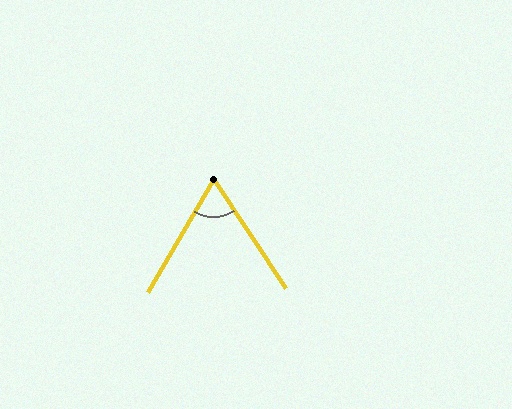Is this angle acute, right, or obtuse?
It is acute.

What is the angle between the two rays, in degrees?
Approximately 64 degrees.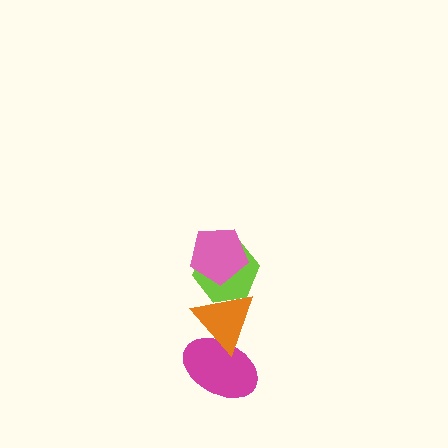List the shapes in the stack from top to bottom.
From top to bottom: the pink pentagon, the lime hexagon, the orange triangle, the magenta ellipse.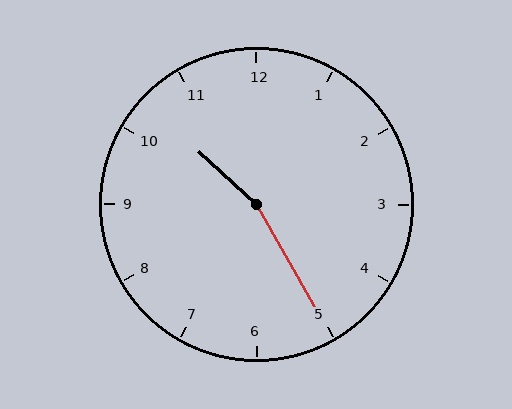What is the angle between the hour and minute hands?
Approximately 162 degrees.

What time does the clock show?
10:25.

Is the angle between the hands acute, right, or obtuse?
It is obtuse.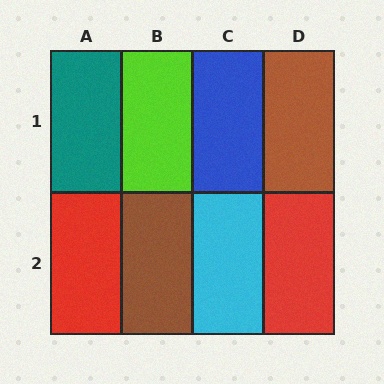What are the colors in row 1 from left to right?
Teal, lime, blue, brown.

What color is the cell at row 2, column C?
Cyan.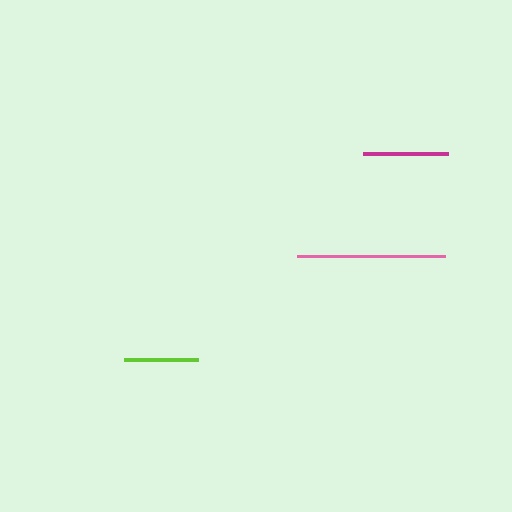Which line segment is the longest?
The pink line is the longest at approximately 148 pixels.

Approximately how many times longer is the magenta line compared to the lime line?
The magenta line is approximately 1.1 times the length of the lime line.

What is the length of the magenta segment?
The magenta segment is approximately 85 pixels long.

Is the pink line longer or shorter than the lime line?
The pink line is longer than the lime line.